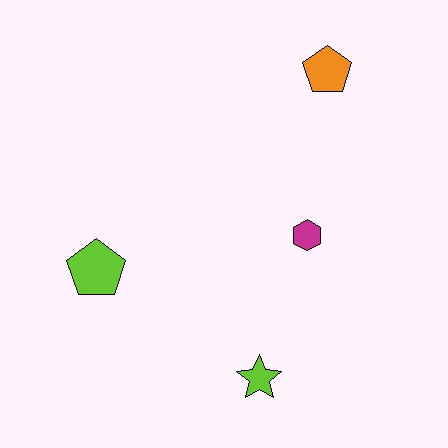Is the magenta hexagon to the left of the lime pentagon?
No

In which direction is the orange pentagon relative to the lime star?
The orange pentagon is above the lime star.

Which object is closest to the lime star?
The magenta hexagon is closest to the lime star.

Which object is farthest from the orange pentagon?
The lime star is farthest from the orange pentagon.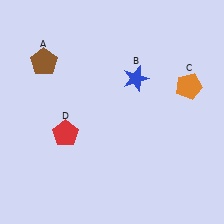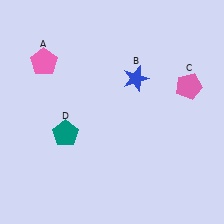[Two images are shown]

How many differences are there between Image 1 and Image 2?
There are 3 differences between the two images.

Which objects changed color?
A changed from brown to pink. C changed from orange to pink. D changed from red to teal.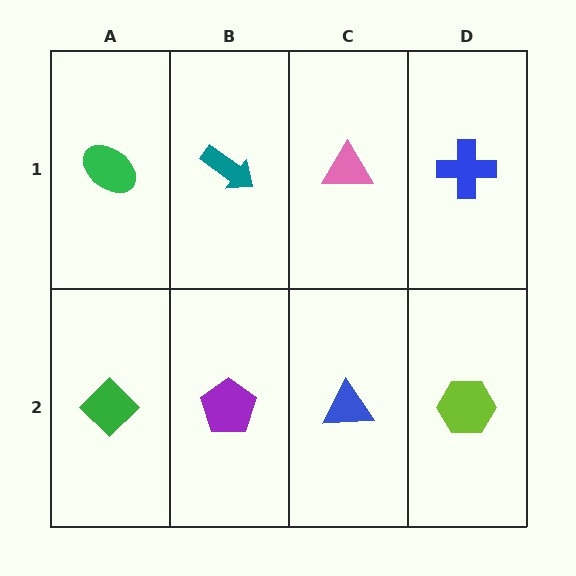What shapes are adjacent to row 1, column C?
A blue triangle (row 2, column C), a teal arrow (row 1, column B), a blue cross (row 1, column D).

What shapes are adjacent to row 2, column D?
A blue cross (row 1, column D), a blue triangle (row 2, column C).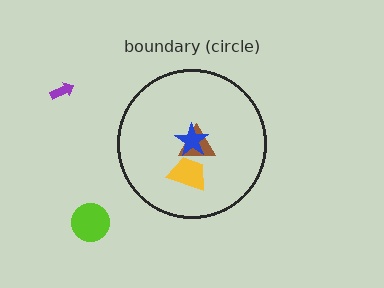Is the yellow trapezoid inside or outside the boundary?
Inside.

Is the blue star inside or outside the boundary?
Inside.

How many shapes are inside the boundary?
3 inside, 2 outside.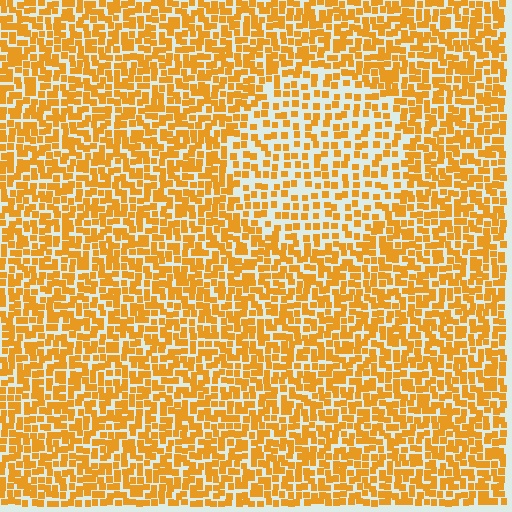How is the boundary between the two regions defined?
The boundary is defined by a change in element density (approximately 1.8x ratio). All elements are the same color, size, and shape.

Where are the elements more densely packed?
The elements are more densely packed outside the circle boundary.